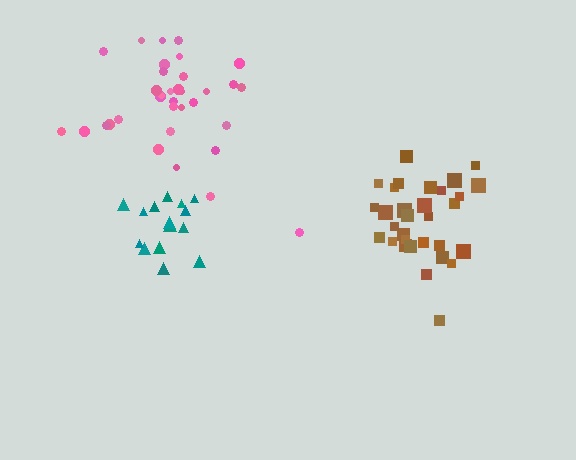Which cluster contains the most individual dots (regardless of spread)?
Pink (34).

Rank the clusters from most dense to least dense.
brown, teal, pink.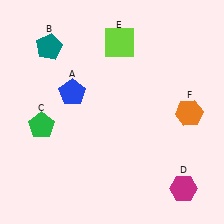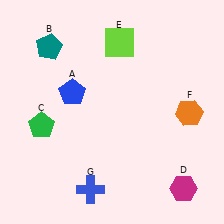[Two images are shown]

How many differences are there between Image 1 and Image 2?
There is 1 difference between the two images.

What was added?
A blue cross (G) was added in Image 2.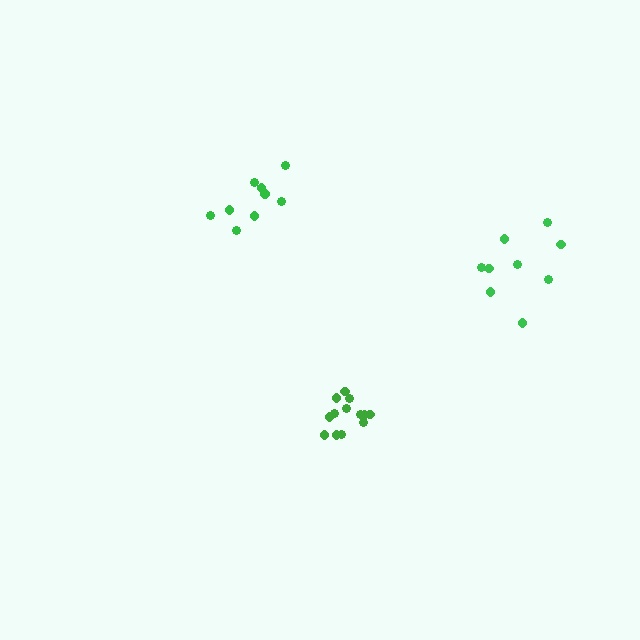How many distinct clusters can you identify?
There are 3 distinct clusters.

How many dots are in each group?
Group 1: 9 dots, Group 2: 13 dots, Group 3: 9 dots (31 total).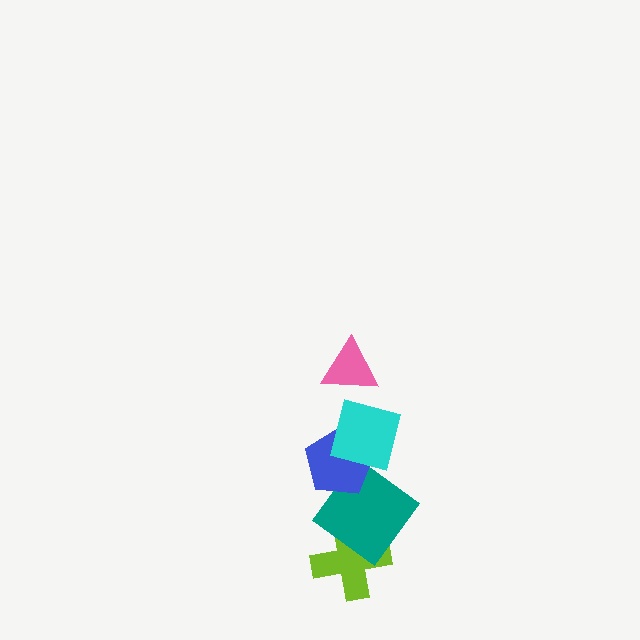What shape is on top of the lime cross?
The teal diamond is on top of the lime cross.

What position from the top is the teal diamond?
The teal diamond is 4th from the top.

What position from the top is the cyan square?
The cyan square is 2nd from the top.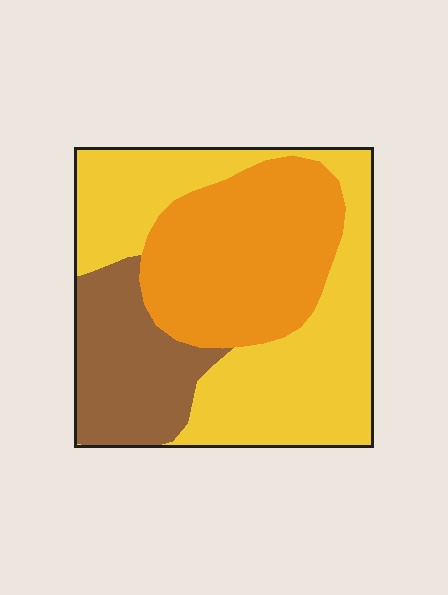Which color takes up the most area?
Yellow, at roughly 45%.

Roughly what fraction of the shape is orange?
Orange takes up about one third (1/3) of the shape.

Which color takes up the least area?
Brown, at roughly 20%.